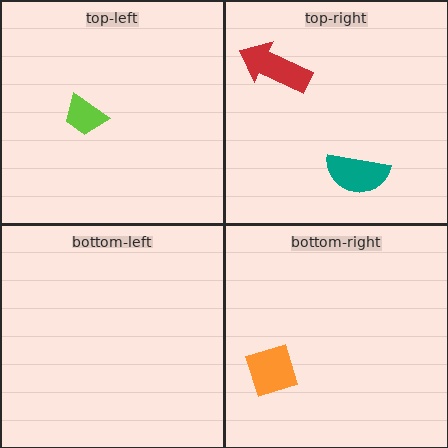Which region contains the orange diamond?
The bottom-right region.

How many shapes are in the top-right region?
2.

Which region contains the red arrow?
The top-right region.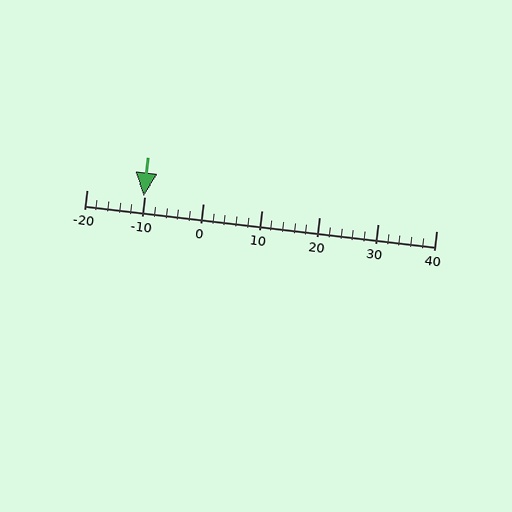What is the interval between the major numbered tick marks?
The major tick marks are spaced 10 units apart.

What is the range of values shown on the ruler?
The ruler shows values from -20 to 40.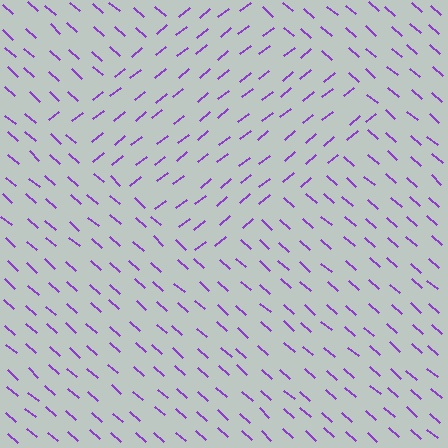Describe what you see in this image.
The image is filled with small purple line segments. A diamond region in the image has lines oriented differently from the surrounding lines, creating a visible texture boundary.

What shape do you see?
I see a diamond.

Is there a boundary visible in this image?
Yes, there is a texture boundary formed by a change in line orientation.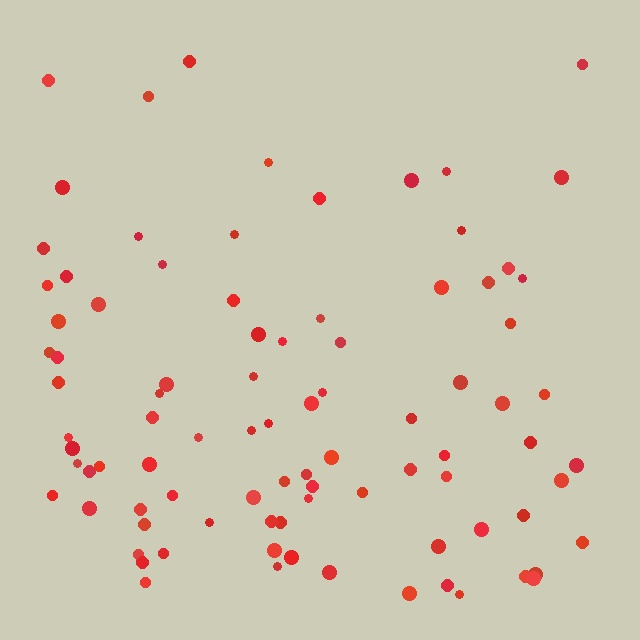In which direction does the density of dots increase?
From top to bottom, with the bottom side densest.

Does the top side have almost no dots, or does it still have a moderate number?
Still a moderate number, just noticeably fewer than the bottom.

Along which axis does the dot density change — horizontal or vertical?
Vertical.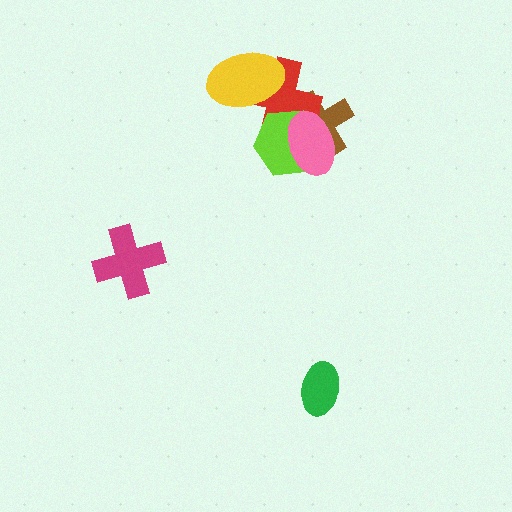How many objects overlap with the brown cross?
3 objects overlap with the brown cross.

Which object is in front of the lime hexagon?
The pink ellipse is in front of the lime hexagon.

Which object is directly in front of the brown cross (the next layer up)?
The red cross is directly in front of the brown cross.